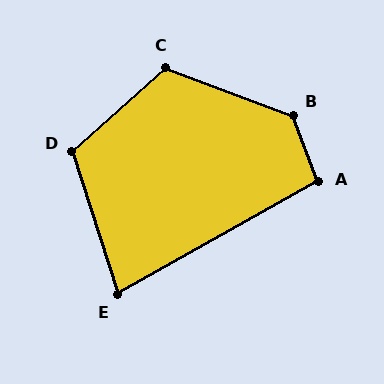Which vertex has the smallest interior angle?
E, at approximately 78 degrees.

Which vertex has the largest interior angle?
B, at approximately 131 degrees.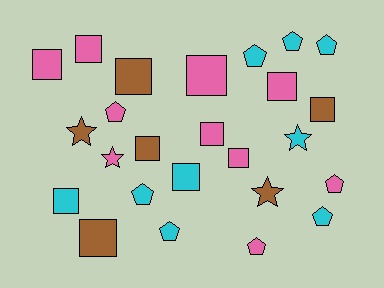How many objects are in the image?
There are 25 objects.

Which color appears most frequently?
Pink, with 10 objects.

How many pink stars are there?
There is 1 pink star.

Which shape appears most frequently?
Square, with 12 objects.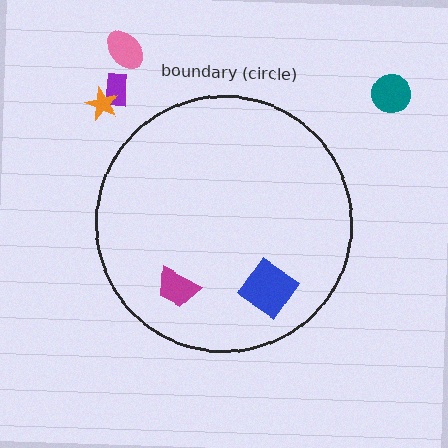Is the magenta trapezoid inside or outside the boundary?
Inside.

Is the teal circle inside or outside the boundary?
Outside.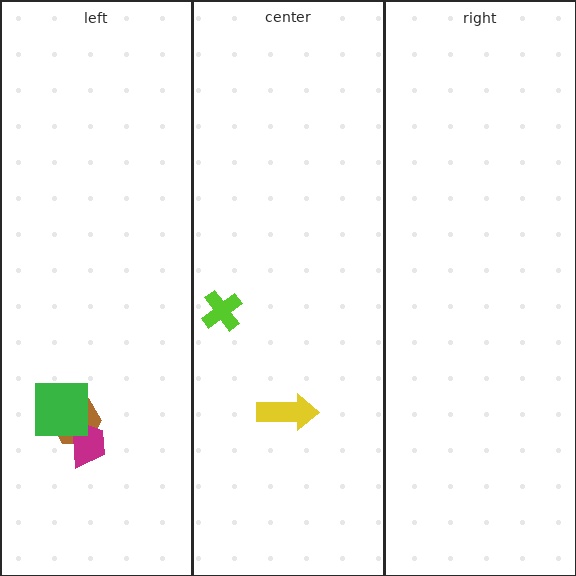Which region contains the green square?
The left region.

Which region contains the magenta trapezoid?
The left region.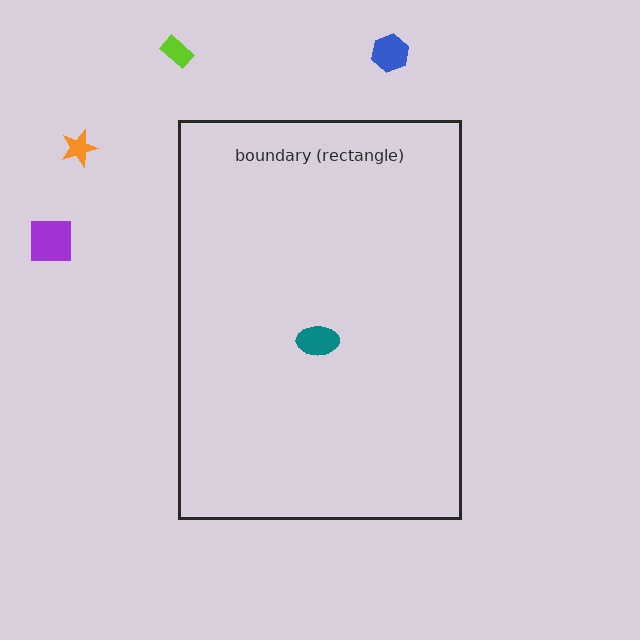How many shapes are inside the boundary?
1 inside, 4 outside.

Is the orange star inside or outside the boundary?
Outside.